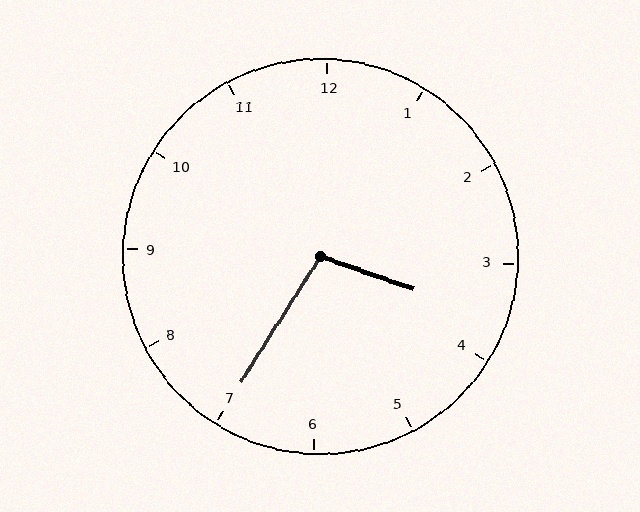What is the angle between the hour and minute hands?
Approximately 102 degrees.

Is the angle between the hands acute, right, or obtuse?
It is obtuse.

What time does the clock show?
3:35.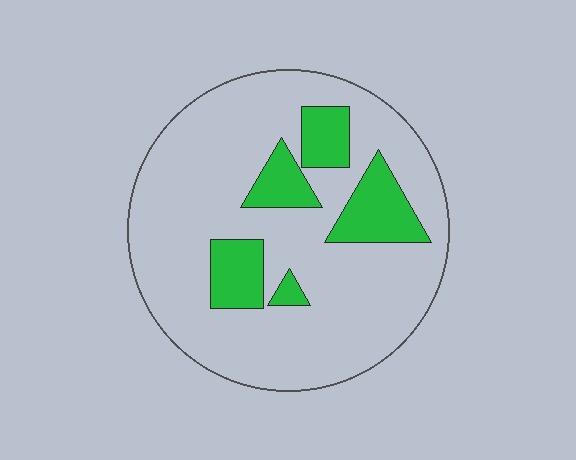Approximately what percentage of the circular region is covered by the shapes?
Approximately 20%.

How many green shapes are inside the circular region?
5.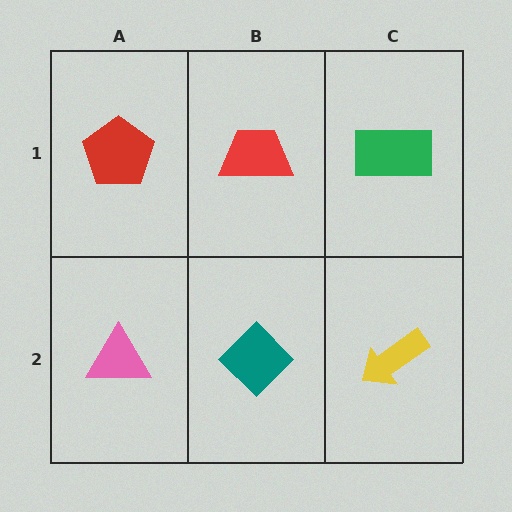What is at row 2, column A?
A pink triangle.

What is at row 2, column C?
A yellow arrow.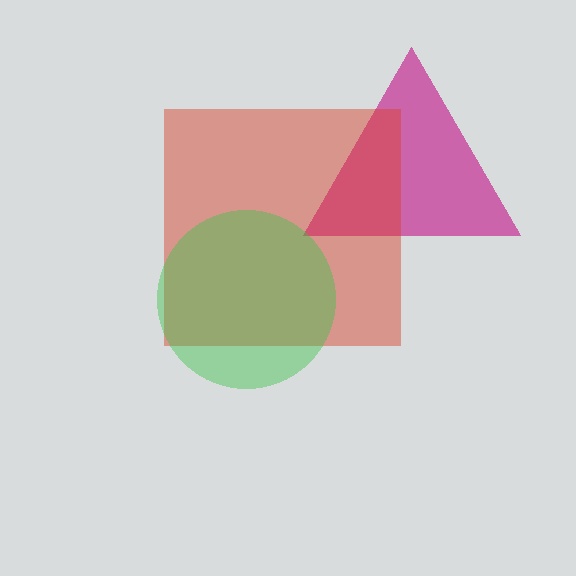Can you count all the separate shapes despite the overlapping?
Yes, there are 3 separate shapes.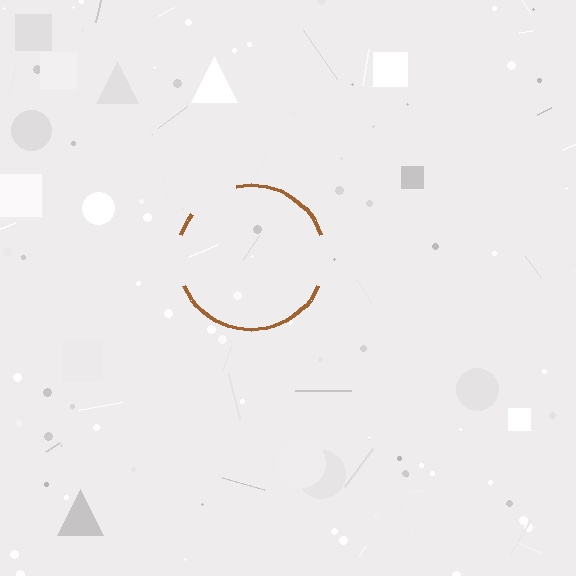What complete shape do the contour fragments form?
The contour fragments form a circle.